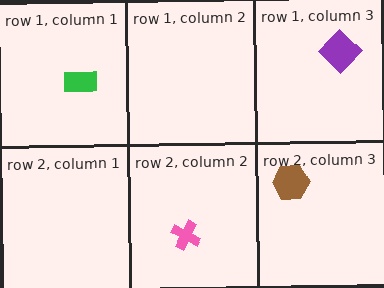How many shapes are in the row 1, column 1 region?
1.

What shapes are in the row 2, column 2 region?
The pink cross.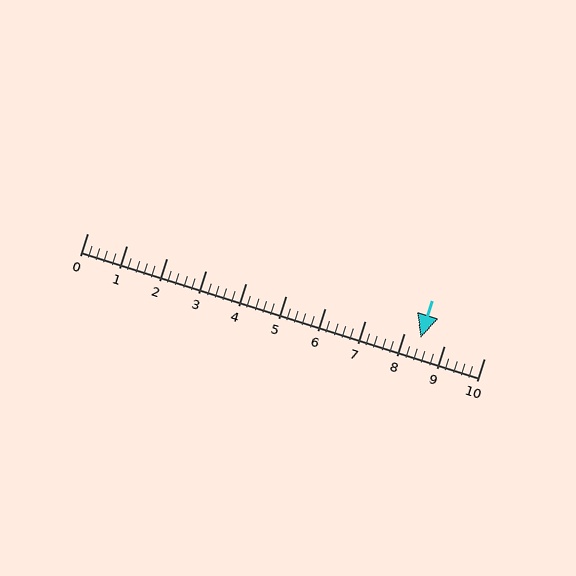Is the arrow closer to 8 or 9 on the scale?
The arrow is closer to 8.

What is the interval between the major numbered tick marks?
The major tick marks are spaced 1 units apart.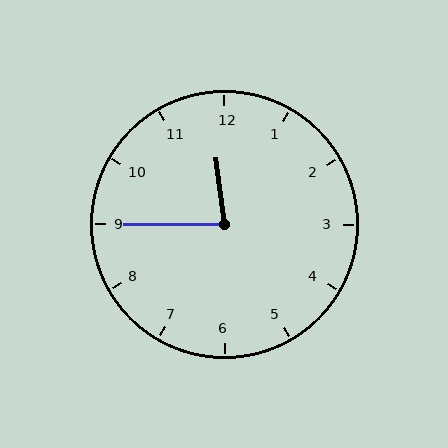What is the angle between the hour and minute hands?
Approximately 82 degrees.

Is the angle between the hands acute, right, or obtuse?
It is acute.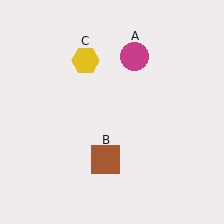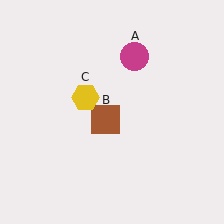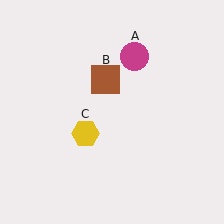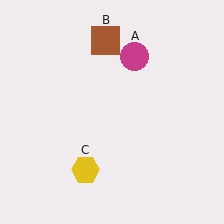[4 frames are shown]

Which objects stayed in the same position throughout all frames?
Magenta circle (object A) remained stationary.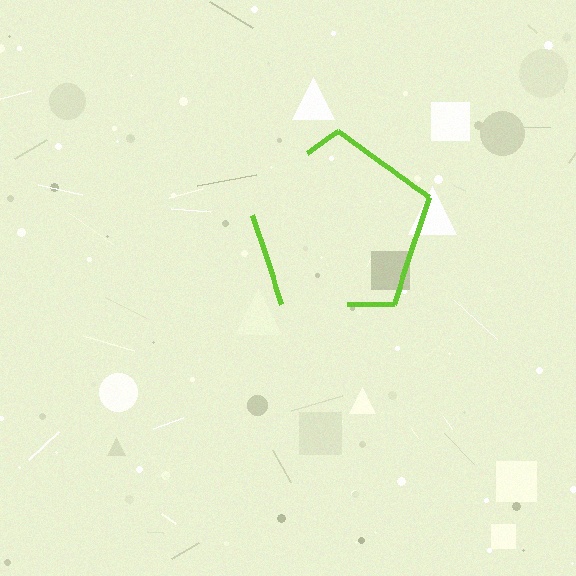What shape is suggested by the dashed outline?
The dashed outline suggests a pentagon.